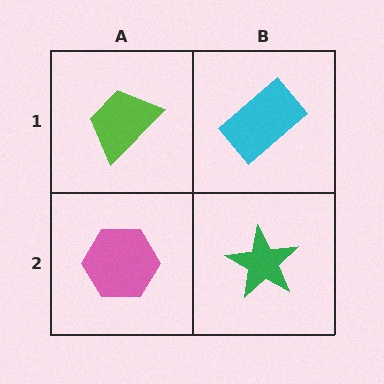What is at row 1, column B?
A cyan rectangle.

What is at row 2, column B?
A green star.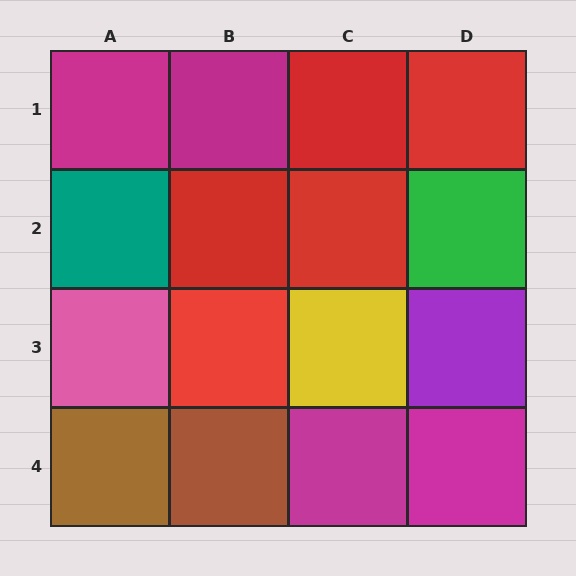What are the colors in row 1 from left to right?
Magenta, magenta, red, red.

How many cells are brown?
2 cells are brown.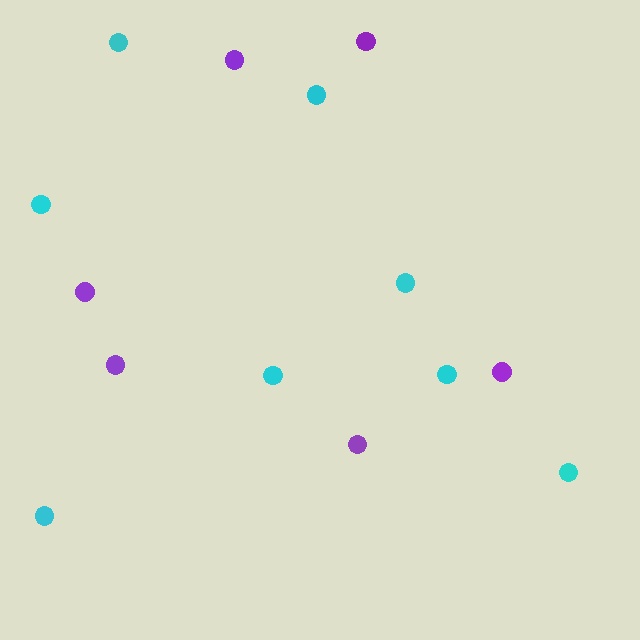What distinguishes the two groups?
There are 2 groups: one group of purple circles (6) and one group of cyan circles (8).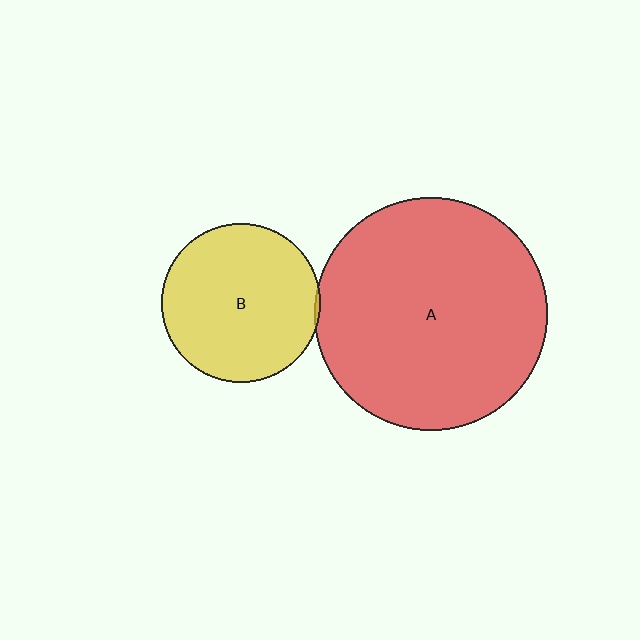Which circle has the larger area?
Circle A (red).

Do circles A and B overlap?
Yes.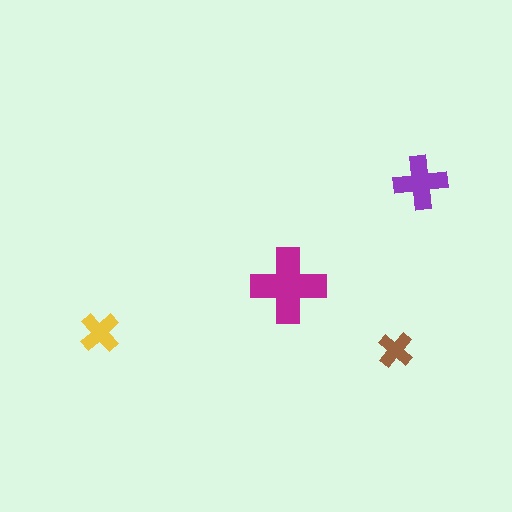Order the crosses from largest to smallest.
the magenta one, the purple one, the yellow one, the brown one.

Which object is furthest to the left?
The yellow cross is leftmost.